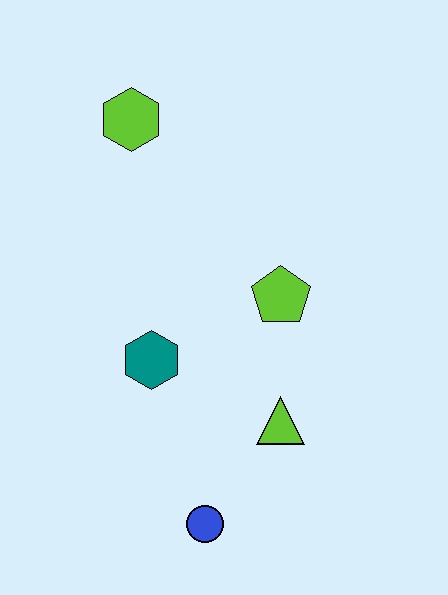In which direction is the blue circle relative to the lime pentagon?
The blue circle is below the lime pentagon.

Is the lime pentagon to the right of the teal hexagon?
Yes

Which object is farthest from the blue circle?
The lime hexagon is farthest from the blue circle.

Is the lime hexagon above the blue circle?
Yes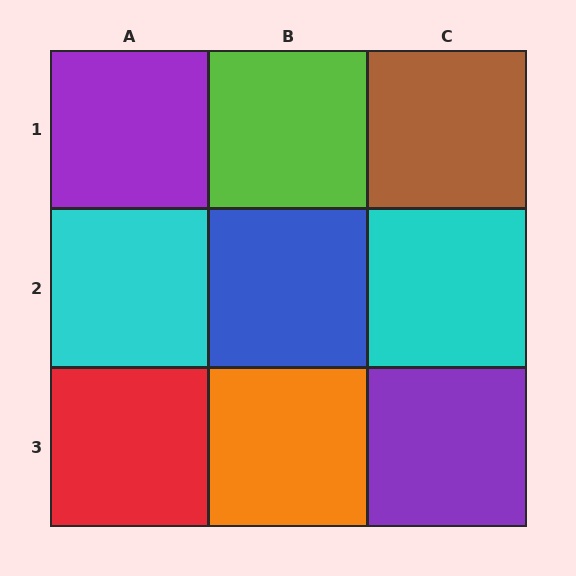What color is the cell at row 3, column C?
Purple.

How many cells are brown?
1 cell is brown.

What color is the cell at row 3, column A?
Red.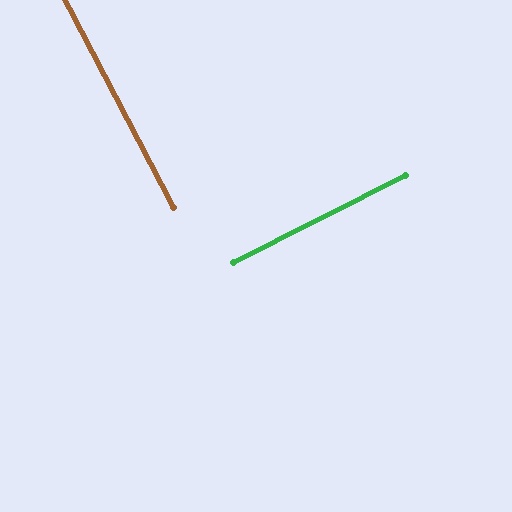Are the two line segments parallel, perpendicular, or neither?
Perpendicular — they meet at approximately 89°.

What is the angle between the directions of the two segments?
Approximately 89 degrees.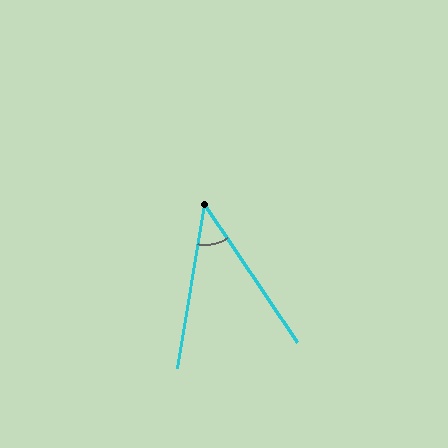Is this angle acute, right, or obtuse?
It is acute.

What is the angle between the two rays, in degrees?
Approximately 43 degrees.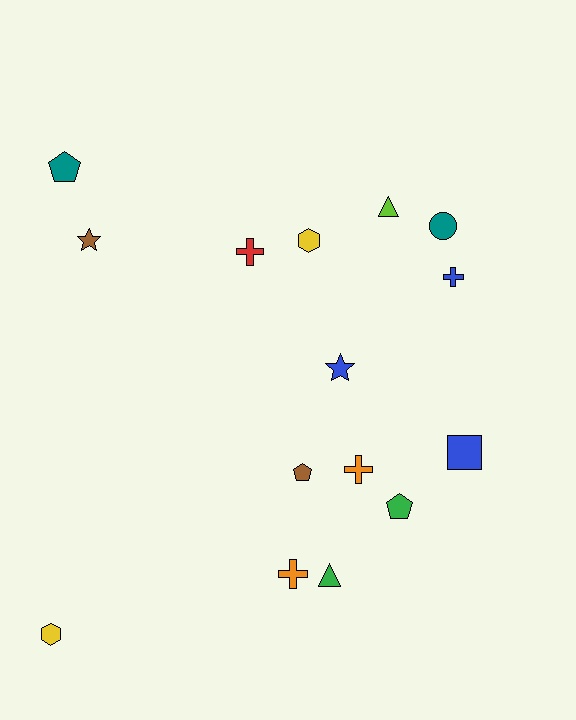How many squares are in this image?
There is 1 square.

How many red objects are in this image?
There is 1 red object.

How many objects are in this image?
There are 15 objects.